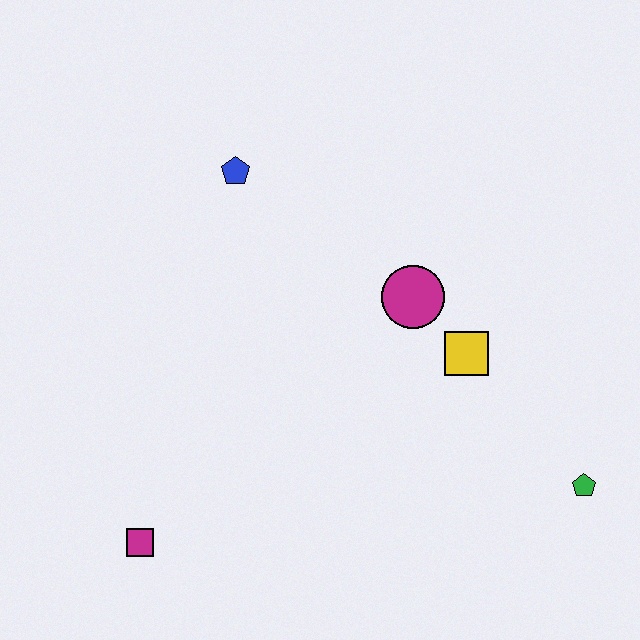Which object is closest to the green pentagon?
The yellow square is closest to the green pentagon.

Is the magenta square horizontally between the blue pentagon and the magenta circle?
No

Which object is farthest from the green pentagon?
The blue pentagon is farthest from the green pentagon.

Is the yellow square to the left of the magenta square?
No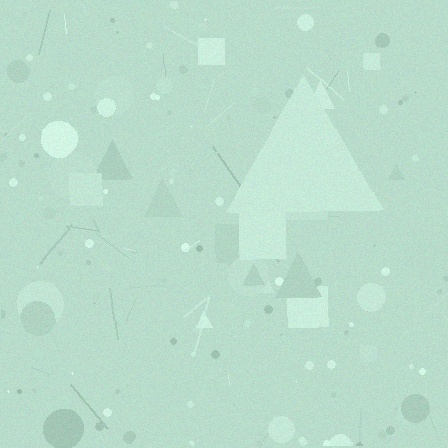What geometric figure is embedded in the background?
A triangle is embedded in the background.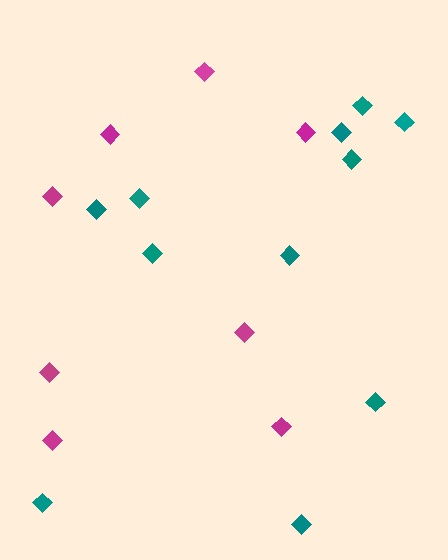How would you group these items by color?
There are 2 groups: one group of teal diamonds (11) and one group of magenta diamonds (8).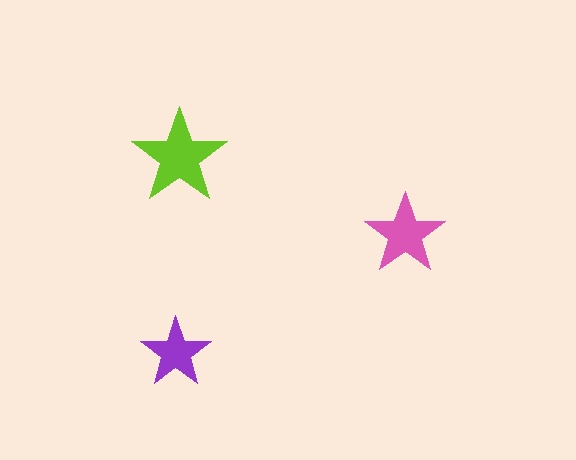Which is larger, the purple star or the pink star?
The pink one.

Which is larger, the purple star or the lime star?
The lime one.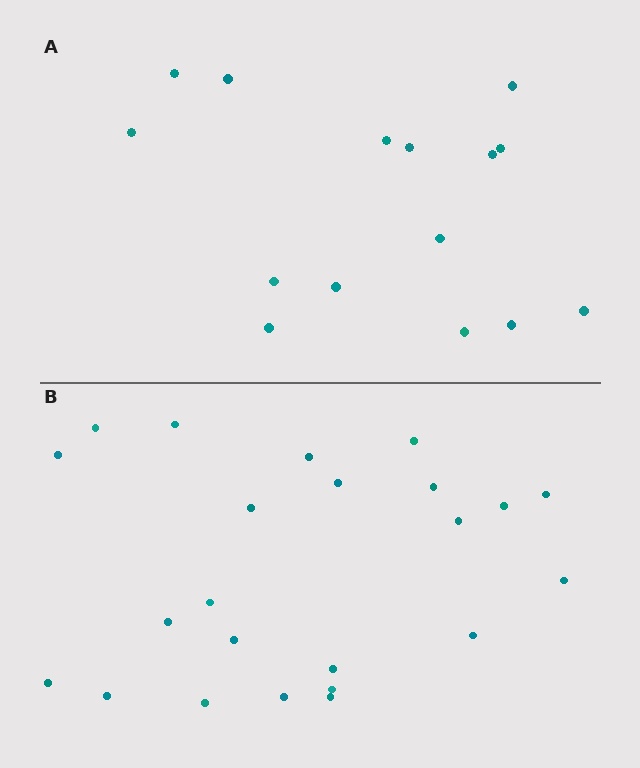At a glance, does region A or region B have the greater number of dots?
Region B (the bottom region) has more dots.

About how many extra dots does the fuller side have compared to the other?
Region B has roughly 8 or so more dots than region A.